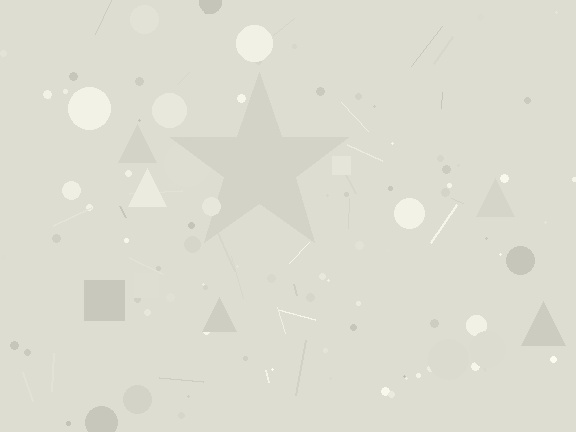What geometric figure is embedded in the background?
A star is embedded in the background.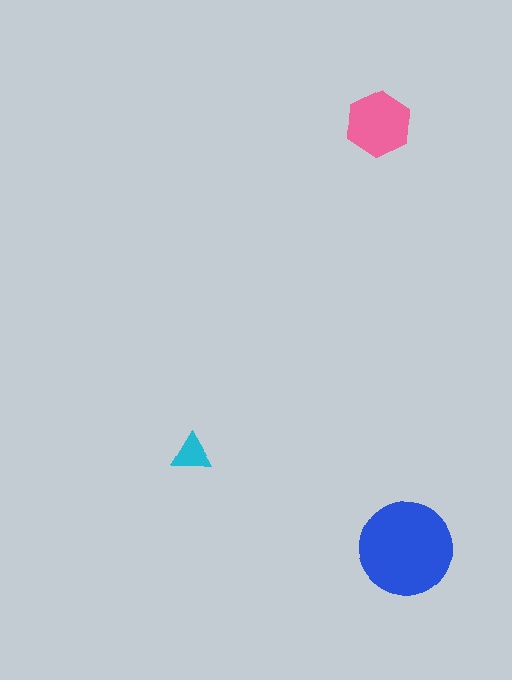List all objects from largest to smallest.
The blue circle, the pink hexagon, the cyan triangle.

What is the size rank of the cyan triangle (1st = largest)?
3rd.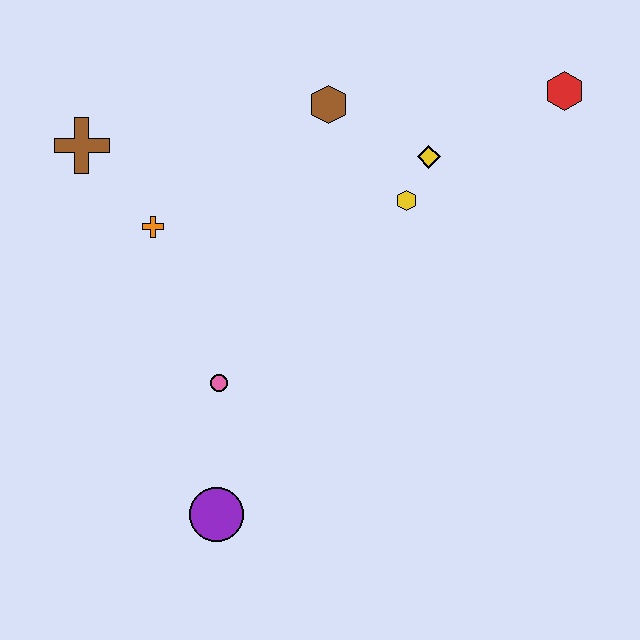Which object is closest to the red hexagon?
The yellow diamond is closest to the red hexagon.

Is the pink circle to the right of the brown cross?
Yes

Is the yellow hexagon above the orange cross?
Yes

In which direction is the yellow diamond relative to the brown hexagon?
The yellow diamond is to the right of the brown hexagon.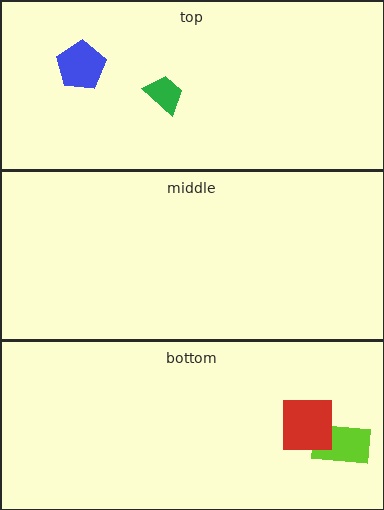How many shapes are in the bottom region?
2.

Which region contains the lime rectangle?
The bottom region.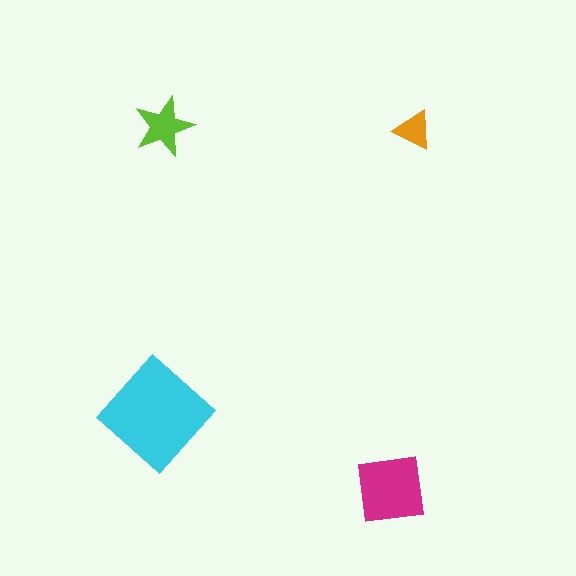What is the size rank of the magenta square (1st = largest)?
2nd.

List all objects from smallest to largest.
The orange triangle, the lime star, the magenta square, the cyan diamond.